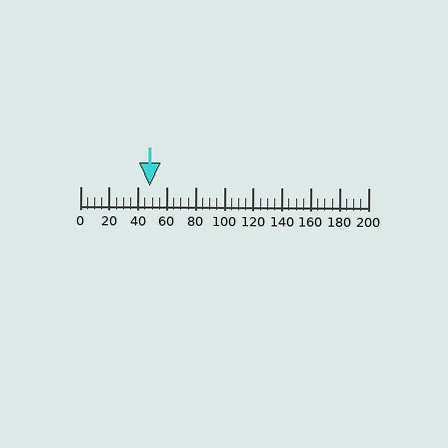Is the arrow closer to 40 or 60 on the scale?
The arrow is closer to 40.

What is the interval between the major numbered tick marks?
The major tick marks are spaced 20 units apart.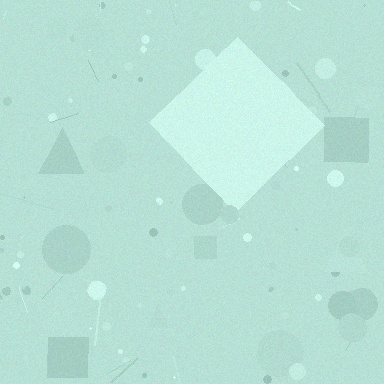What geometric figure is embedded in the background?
A diamond is embedded in the background.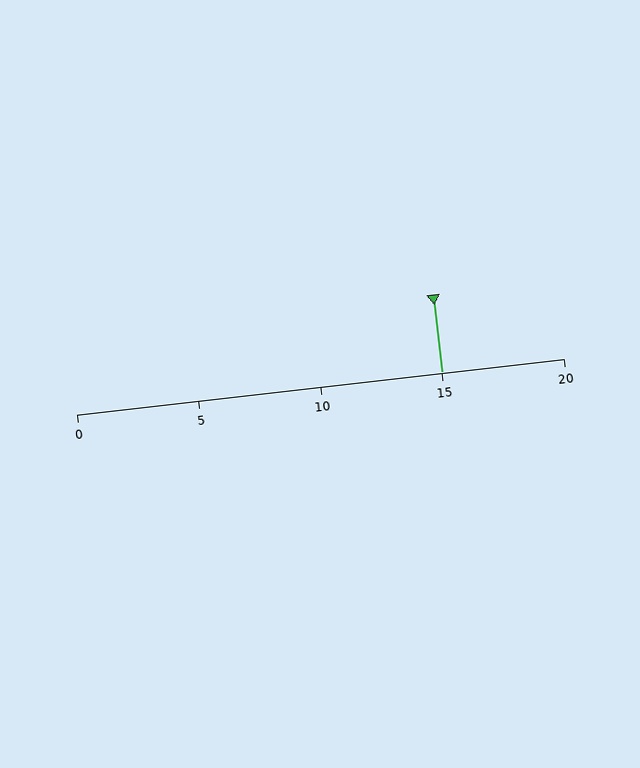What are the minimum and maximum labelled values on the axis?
The axis runs from 0 to 20.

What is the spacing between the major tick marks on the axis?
The major ticks are spaced 5 apart.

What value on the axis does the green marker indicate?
The marker indicates approximately 15.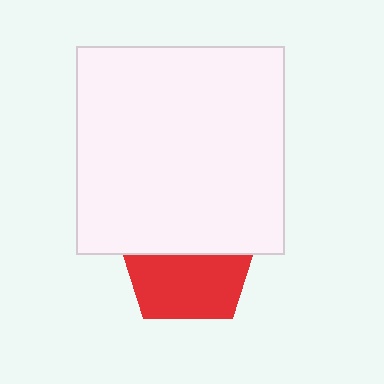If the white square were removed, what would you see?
You would see the complete red pentagon.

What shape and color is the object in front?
The object in front is a white square.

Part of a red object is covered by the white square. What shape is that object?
It is a pentagon.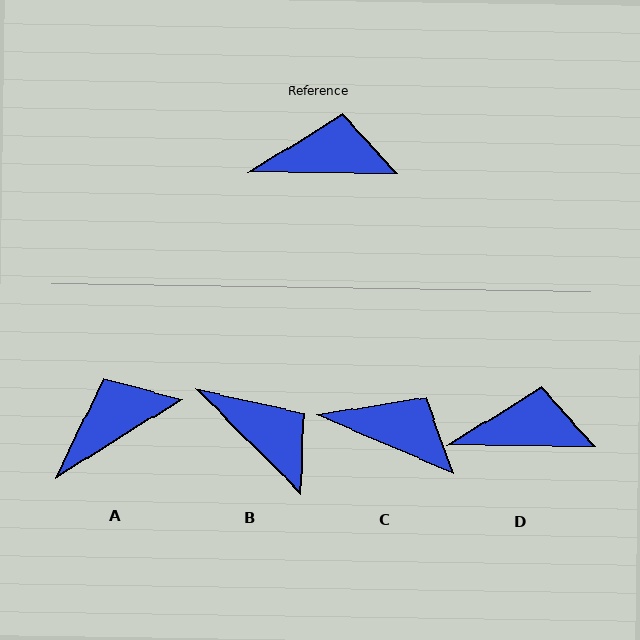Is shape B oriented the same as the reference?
No, it is off by about 44 degrees.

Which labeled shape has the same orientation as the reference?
D.